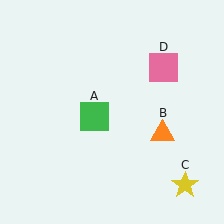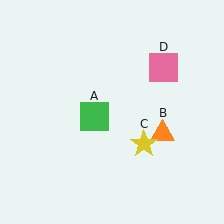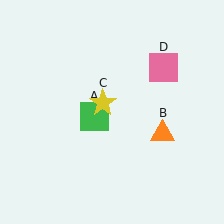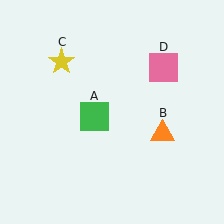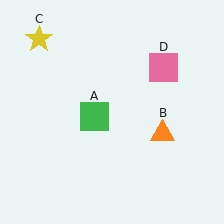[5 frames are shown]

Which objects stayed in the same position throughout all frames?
Green square (object A) and orange triangle (object B) and pink square (object D) remained stationary.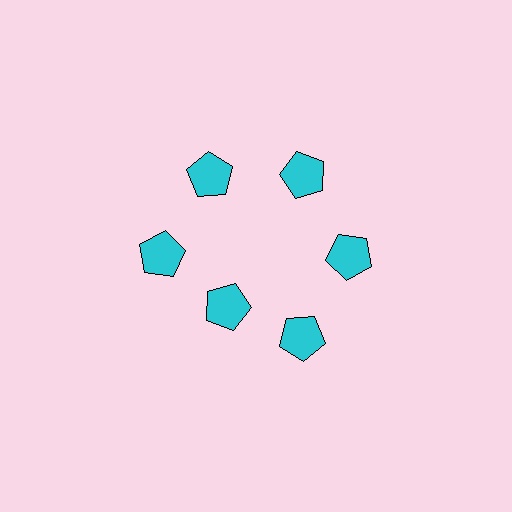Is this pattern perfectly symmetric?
No. The 6 cyan pentagons are arranged in a ring, but one element near the 7 o'clock position is pulled inward toward the center, breaking the 6-fold rotational symmetry.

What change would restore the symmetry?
The symmetry would be restored by moving it outward, back onto the ring so that all 6 pentagons sit at equal angles and equal distance from the center.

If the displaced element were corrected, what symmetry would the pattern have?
It would have 6-fold rotational symmetry — the pattern would map onto itself every 60 degrees.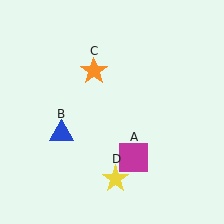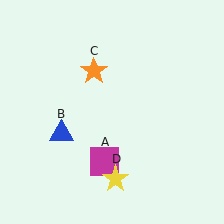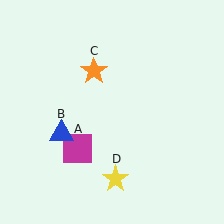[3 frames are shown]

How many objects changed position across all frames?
1 object changed position: magenta square (object A).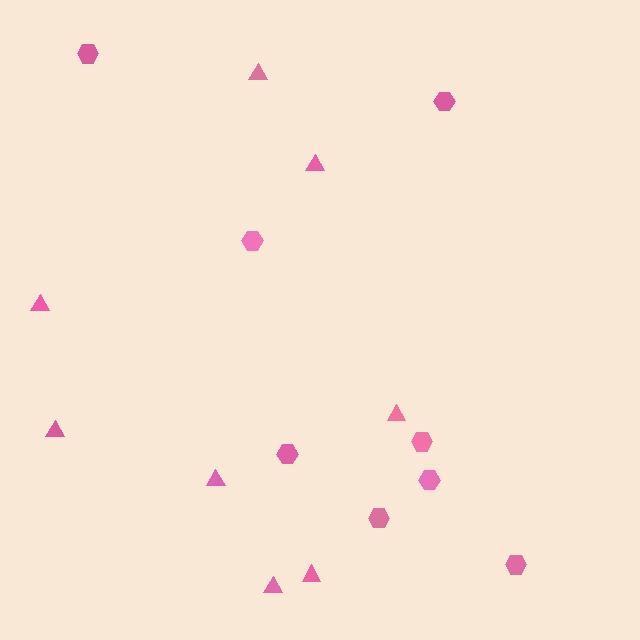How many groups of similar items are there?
There are 2 groups: one group of triangles (8) and one group of hexagons (8).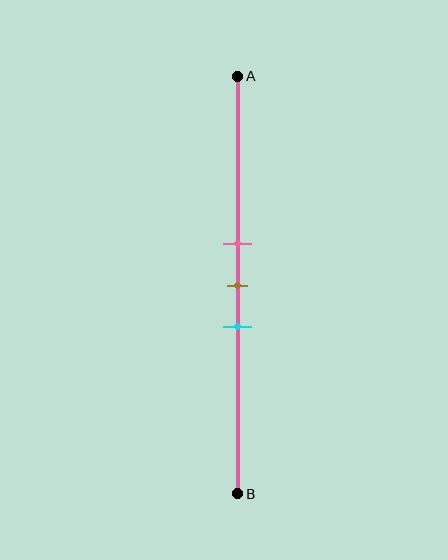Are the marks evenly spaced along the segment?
Yes, the marks are approximately evenly spaced.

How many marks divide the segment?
There are 3 marks dividing the segment.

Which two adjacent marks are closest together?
The pink and brown marks are the closest adjacent pair.